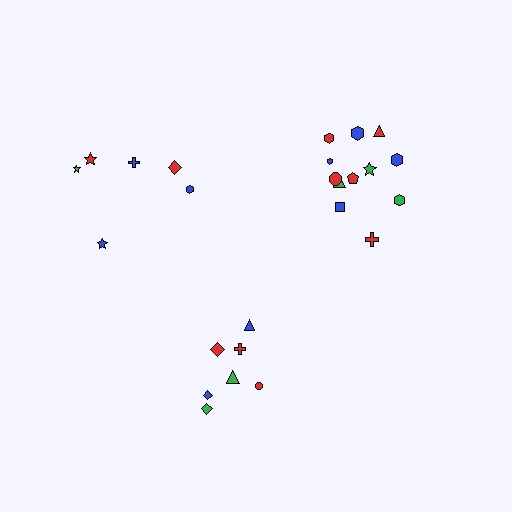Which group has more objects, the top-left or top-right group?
The top-right group.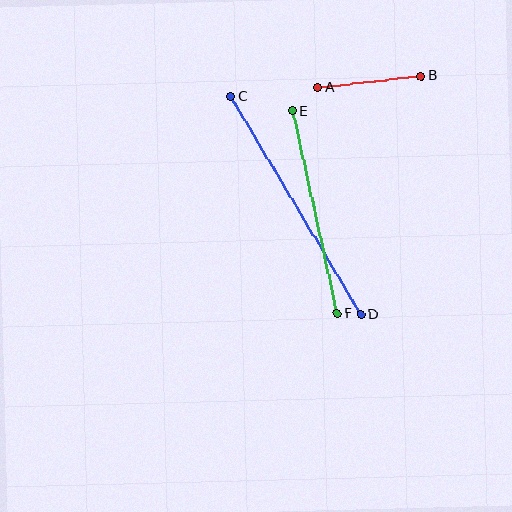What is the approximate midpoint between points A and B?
The midpoint is at approximately (369, 82) pixels.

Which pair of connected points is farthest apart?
Points C and D are farthest apart.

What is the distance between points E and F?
The distance is approximately 207 pixels.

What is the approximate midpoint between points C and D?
The midpoint is at approximately (296, 205) pixels.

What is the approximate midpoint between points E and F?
The midpoint is at approximately (315, 212) pixels.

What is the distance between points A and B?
The distance is approximately 104 pixels.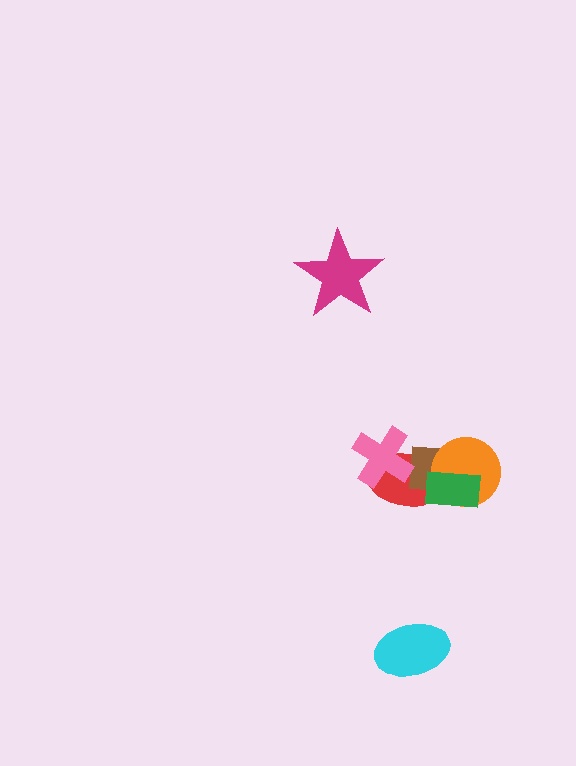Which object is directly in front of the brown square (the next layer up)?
The pink cross is directly in front of the brown square.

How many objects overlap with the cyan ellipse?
0 objects overlap with the cyan ellipse.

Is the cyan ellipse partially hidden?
No, no other shape covers it.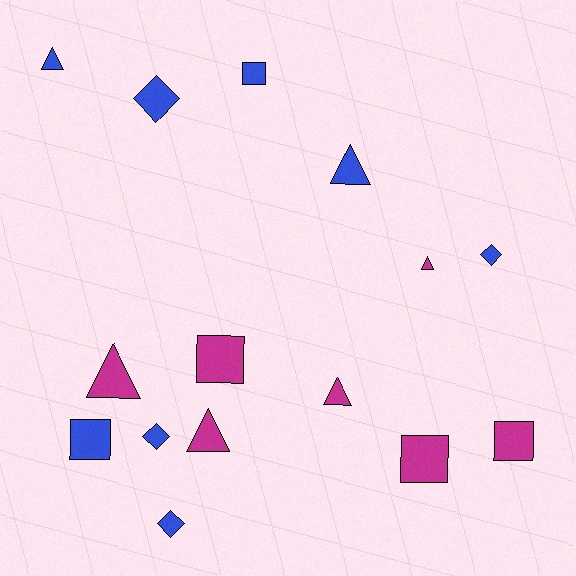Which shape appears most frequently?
Triangle, with 6 objects.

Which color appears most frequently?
Blue, with 8 objects.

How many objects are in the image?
There are 15 objects.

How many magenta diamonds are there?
There are no magenta diamonds.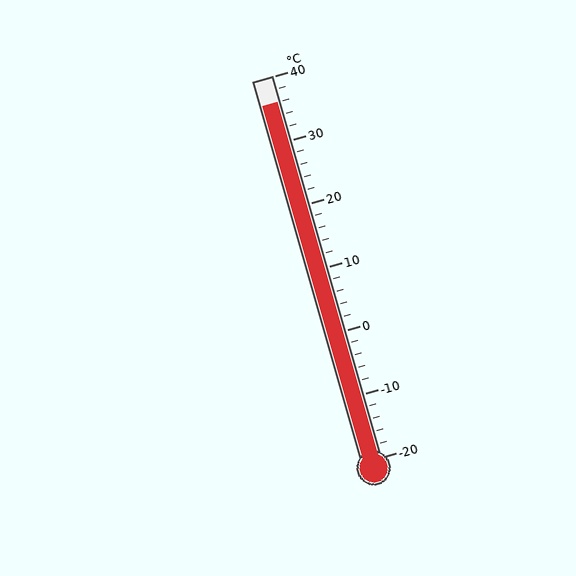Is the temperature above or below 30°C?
The temperature is above 30°C.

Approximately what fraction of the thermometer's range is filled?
The thermometer is filled to approximately 95% of its range.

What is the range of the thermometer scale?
The thermometer scale ranges from -20°C to 40°C.